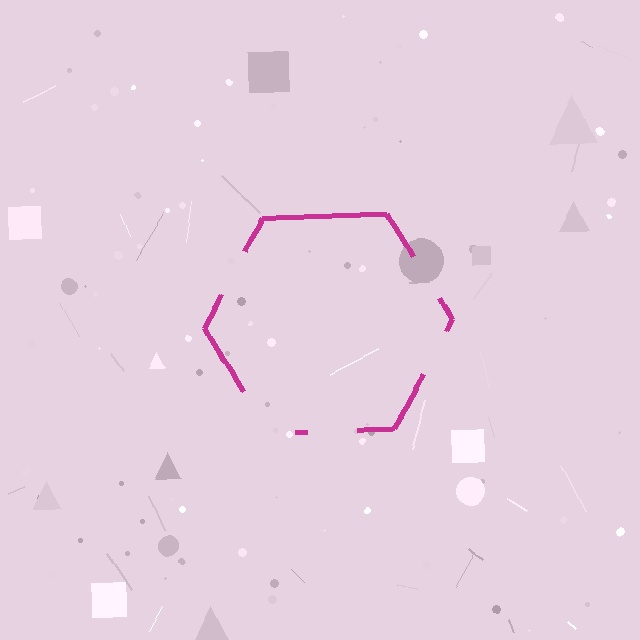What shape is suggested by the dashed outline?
The dashed outline suggests a hexagon.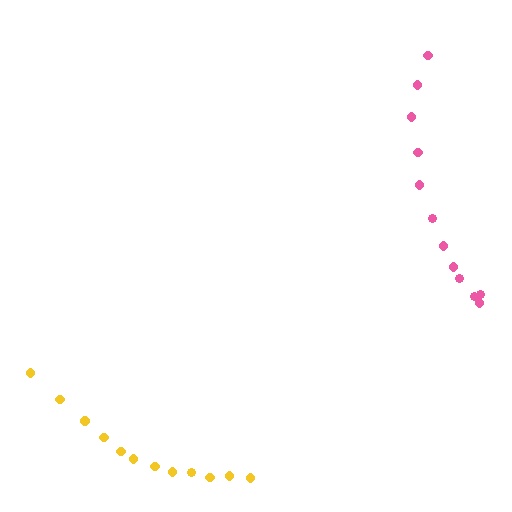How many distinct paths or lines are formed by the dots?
There are 2 distinct paths.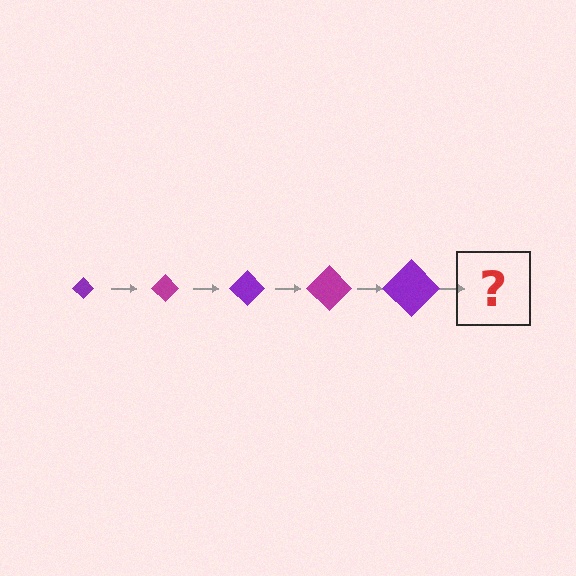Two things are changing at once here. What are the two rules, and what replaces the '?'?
The two rules are that the diamond grows larger each step and the color cycles through purple and magenta. The '?' should be a magenta diamond, larger than the previous one.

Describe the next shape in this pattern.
It should be a magenta diamond, larger than the previous one.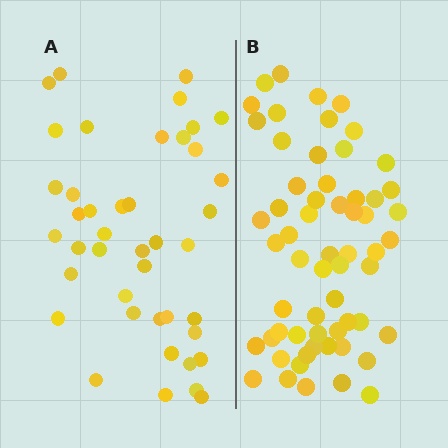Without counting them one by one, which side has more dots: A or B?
Region B (the right region) has more dots.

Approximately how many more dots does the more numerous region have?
Region B has approximately 20 more dots than region A.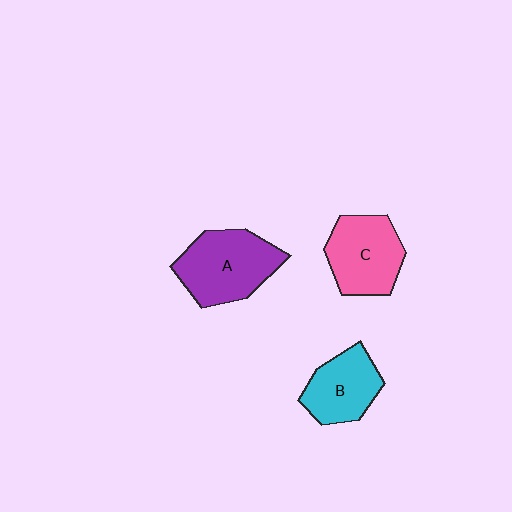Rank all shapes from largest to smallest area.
From largest to smallest: A (purple), C (pink), B (cyan).